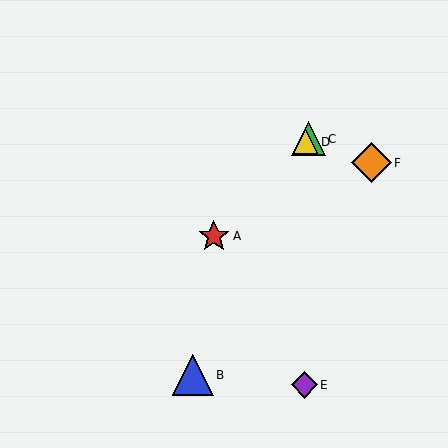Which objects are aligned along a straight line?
Objects A, C, D are aligned along a straight line.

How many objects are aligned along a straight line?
3 objects (A, C, D) are aligned along a straight line.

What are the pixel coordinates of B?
Object B is at (193, 375).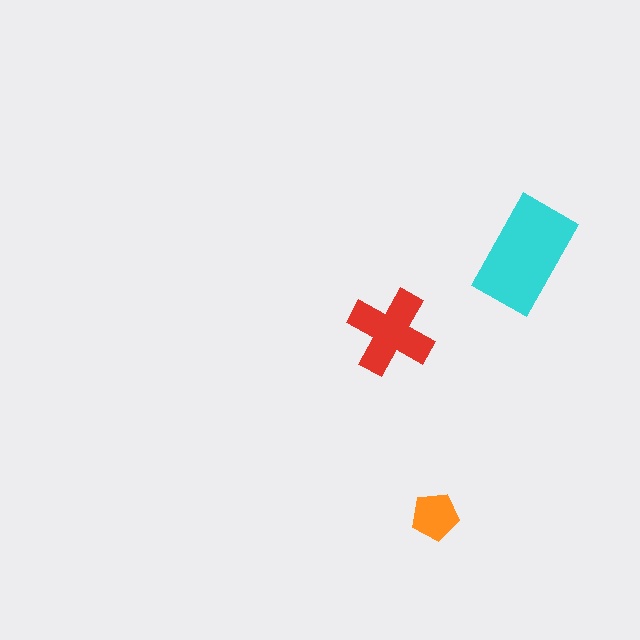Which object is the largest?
The cyan rectangle.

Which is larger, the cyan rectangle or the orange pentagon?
The cyan rectangle.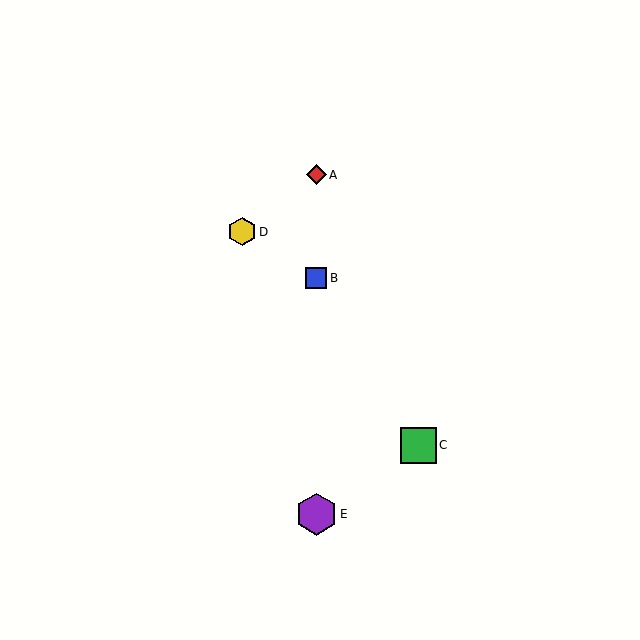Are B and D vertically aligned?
No, B is at x≈316 and D is at x≈242.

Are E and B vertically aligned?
Yes, both are at x≈316.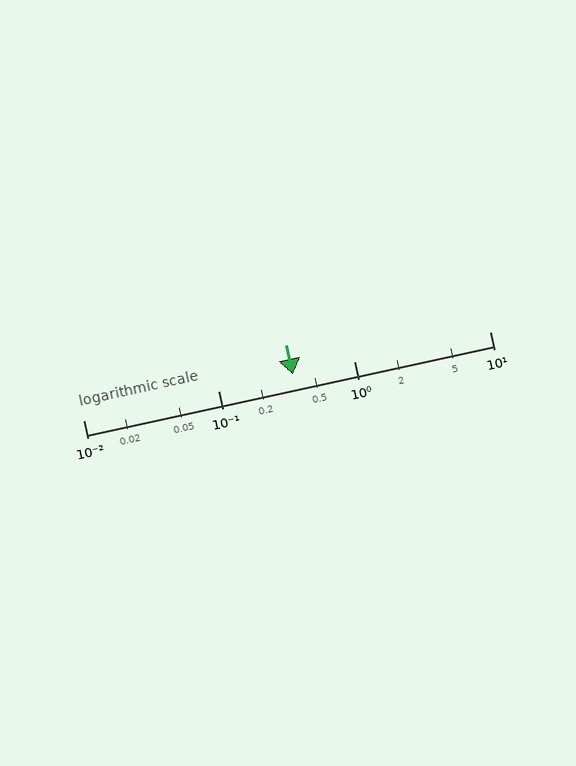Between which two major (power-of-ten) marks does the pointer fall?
The pointer is between 0.1 and 1.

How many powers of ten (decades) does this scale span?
The scale spans 3 decades, from 0.01 to 10.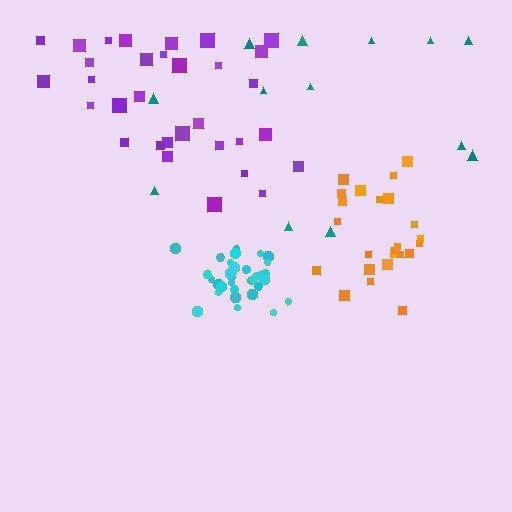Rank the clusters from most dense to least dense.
cyan, orange, purple, teal.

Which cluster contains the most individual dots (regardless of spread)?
Cyan (34).